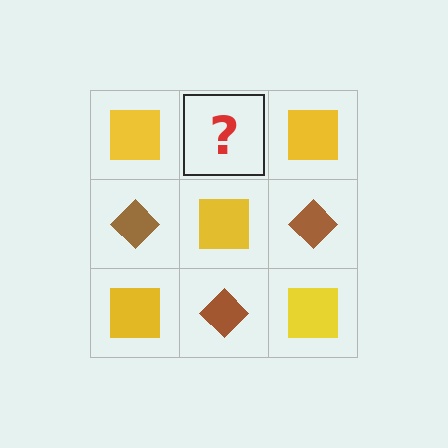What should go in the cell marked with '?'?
The missing cell should contain a brown diamond.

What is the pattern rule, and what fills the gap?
The rule is that it alternates yellow square and brown diamond in a checkerboard pattern. The gap should be filled with a brown diamond.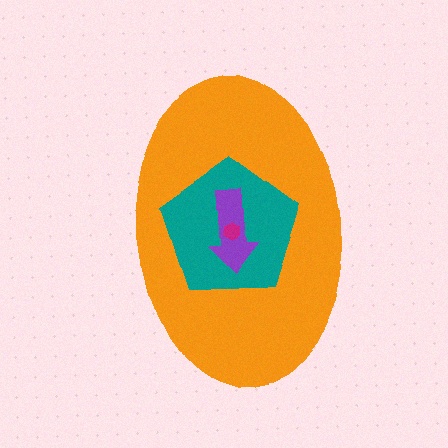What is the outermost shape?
The orange ellipse.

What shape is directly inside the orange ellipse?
The teal pentagon.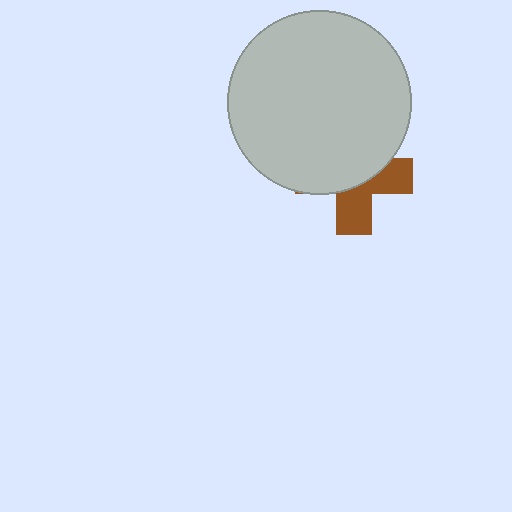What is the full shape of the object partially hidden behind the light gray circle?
The partially hidden object is a brown cross.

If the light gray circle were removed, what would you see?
You would see the complete brown cross.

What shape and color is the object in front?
The object in front is a light gray circle.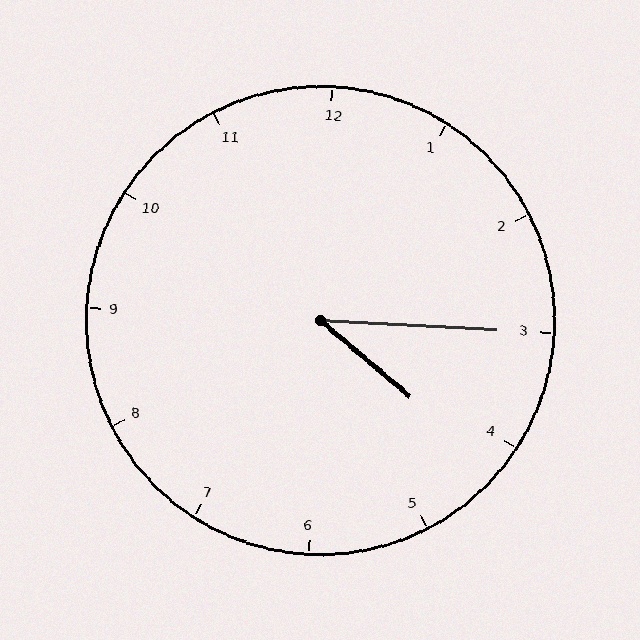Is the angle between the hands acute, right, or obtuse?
It is acute.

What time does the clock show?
4:15.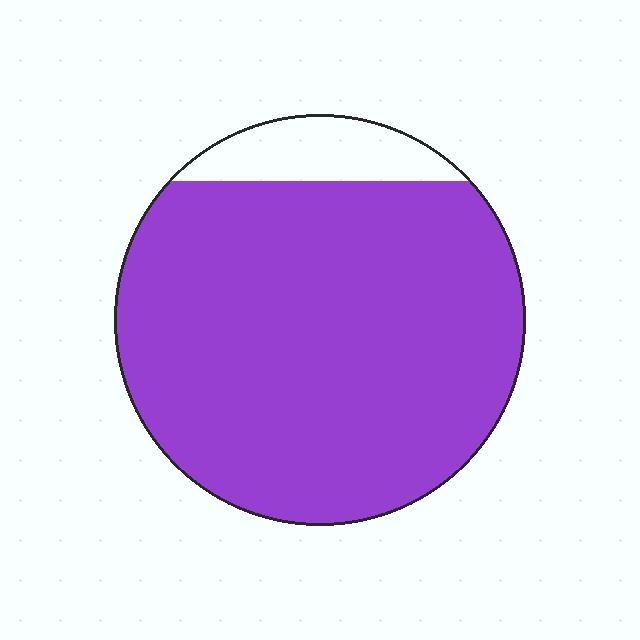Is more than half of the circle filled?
Yes.